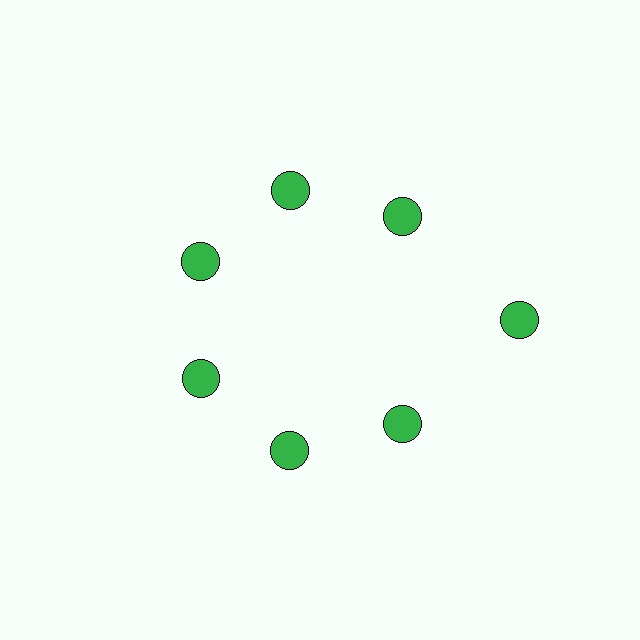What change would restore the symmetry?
The symmetry would be restored by moving it inward, back onto the ring so that all 7 circles sit at equal angles and equal distance from the center.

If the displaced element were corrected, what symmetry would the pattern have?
It would have 7-fold rotational symmetry — the pattern would map onto itself every 51 degrees.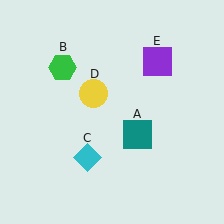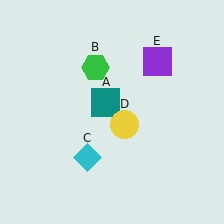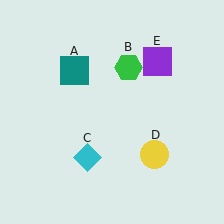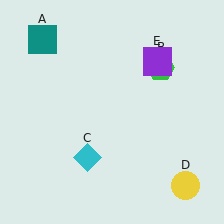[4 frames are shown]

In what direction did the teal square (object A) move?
The teal square (object A) moved up and to the left.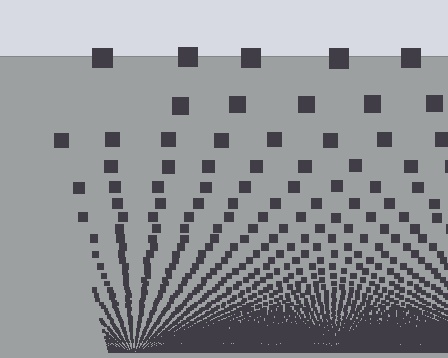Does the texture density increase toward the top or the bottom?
Density increases toward the bottom.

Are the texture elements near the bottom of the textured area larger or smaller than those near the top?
Smaller. The gradient is inverted — elements near the bottom are smaller and denser.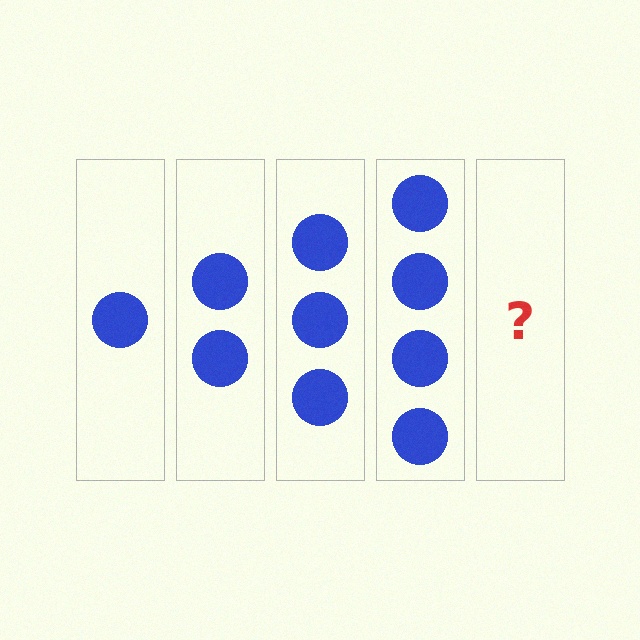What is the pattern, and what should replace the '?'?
The pattern is that each step adds one more circle. The '?' should be 5 circles.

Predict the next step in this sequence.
The next step is 5 circles.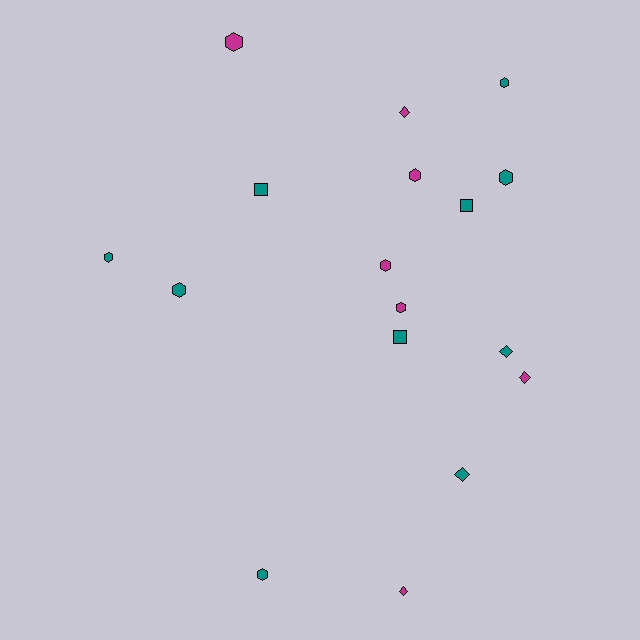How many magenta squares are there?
There are no magenta squares.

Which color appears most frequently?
Teal, with 10 objects.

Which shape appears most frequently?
Hexagon, with 9 objects.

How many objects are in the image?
There are 17 objects.